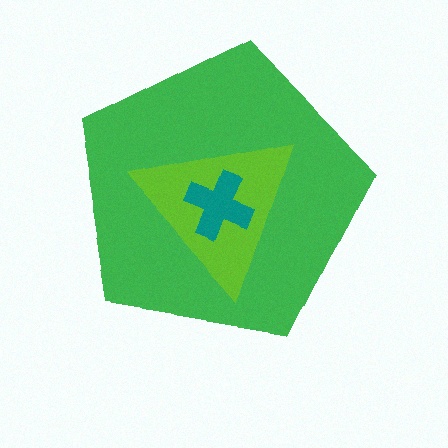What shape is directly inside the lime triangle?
The teal cross.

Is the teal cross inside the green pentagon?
Yes.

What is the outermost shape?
The green pentagon.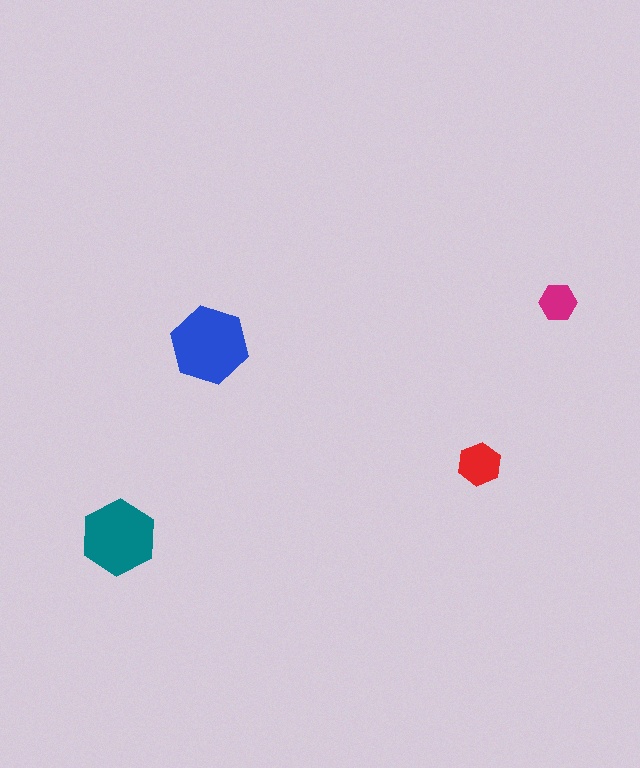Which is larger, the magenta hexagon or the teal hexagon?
The teal one.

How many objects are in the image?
There are 4 objects in the image.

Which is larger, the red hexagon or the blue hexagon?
The blue one.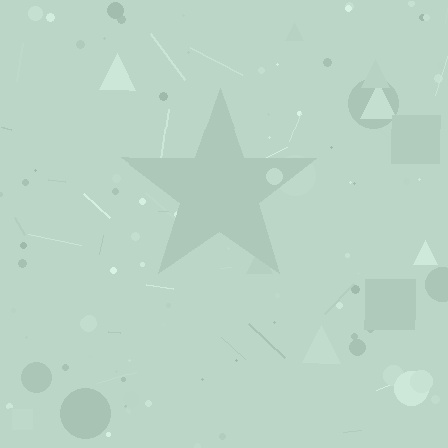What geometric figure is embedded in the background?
A star is embedded in the background.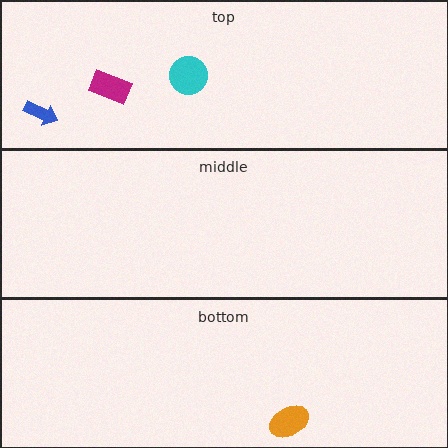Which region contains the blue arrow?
The top region.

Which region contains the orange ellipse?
The bottom region.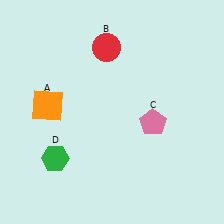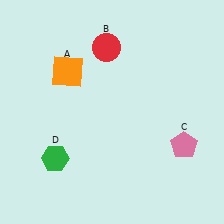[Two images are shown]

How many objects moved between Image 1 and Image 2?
2 objects moved between the two images.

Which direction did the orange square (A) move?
The orange square (A) moved up.